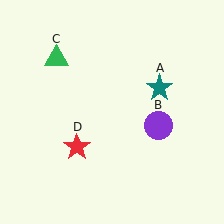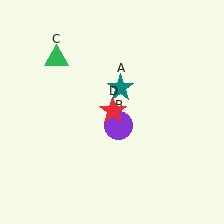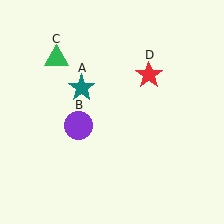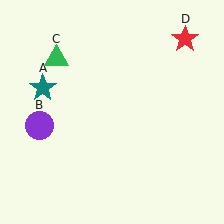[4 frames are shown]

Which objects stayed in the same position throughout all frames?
Green triangle (object C) remained stationary.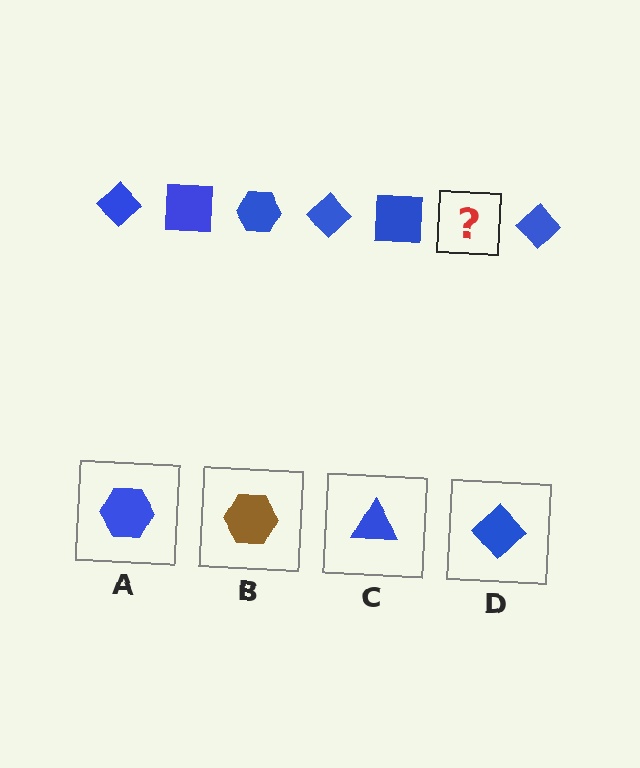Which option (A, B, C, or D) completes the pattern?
A.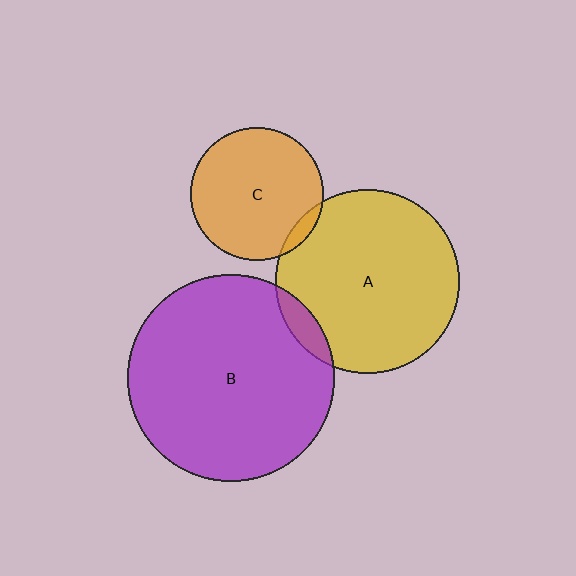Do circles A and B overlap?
Yes.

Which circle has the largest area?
Circle B (purple).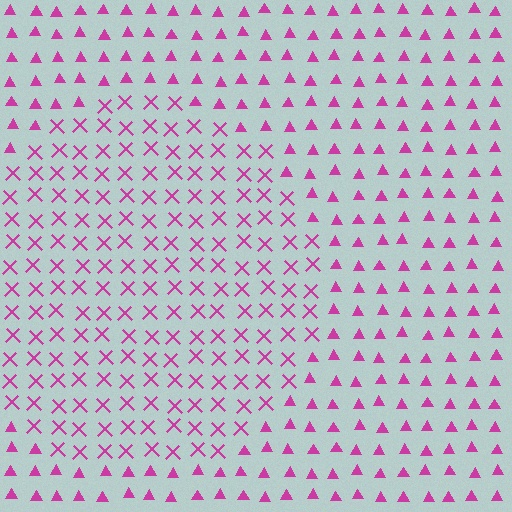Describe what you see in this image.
The image is filled with small magenta elements arranged in a uniform grid. A circle-shaped region contains X marks, while the surrounding area contains triangles. The boundary is defined purely by the change in element shape.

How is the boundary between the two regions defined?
The boundary is defined by a change in element shape: X marks inside vs. triangles outside. All elements share the same color and spacing.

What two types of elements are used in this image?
The image uses X marks inside the circle region and triangles outside it.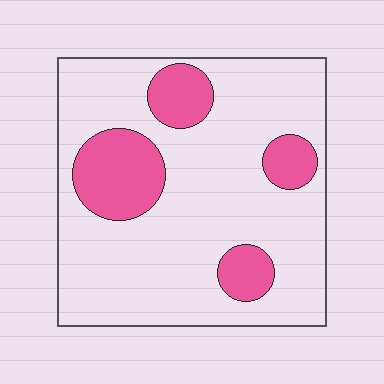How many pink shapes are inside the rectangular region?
4.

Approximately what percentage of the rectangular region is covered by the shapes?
Approximately 20%.